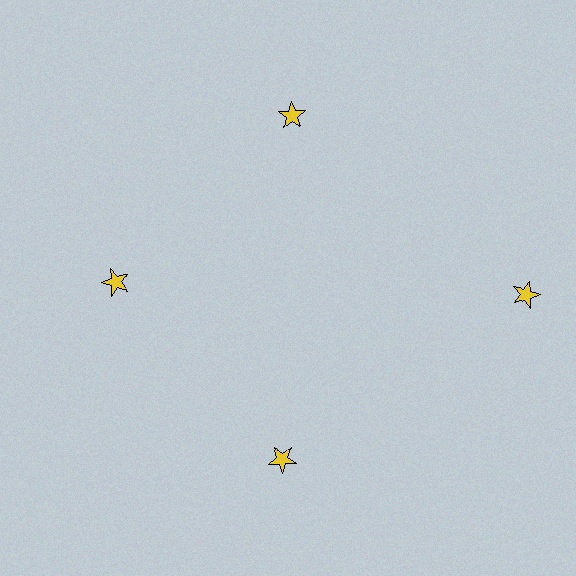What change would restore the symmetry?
The symmetry would be restored by moving it inward, back onto the ring so that all 4 stars sit at equal angles and equal distance from the center.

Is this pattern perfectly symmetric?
No. The 4 yellow stars are arranged in a ring, but one element near the 3 o'clock position is pushed outward from the center, breaking the 4-fold rotational symmetry.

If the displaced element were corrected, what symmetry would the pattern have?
It would have 4-fold rotational symmetry — the pattern would map onto itself every 90 degrees.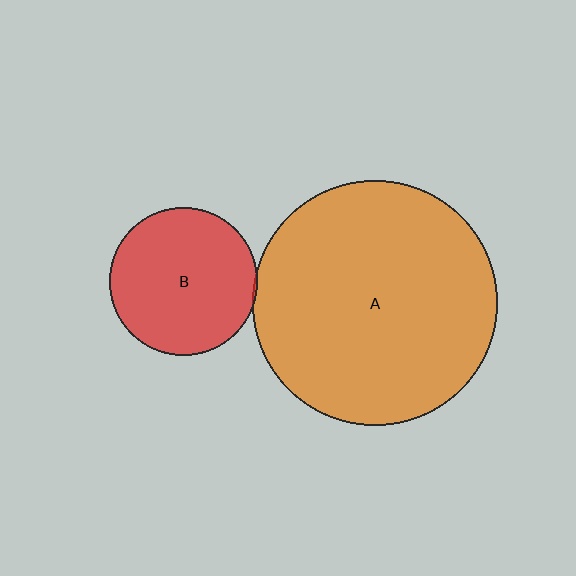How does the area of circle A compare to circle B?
Approximately 2.7 times.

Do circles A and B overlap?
Yes.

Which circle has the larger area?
Circle A (orange).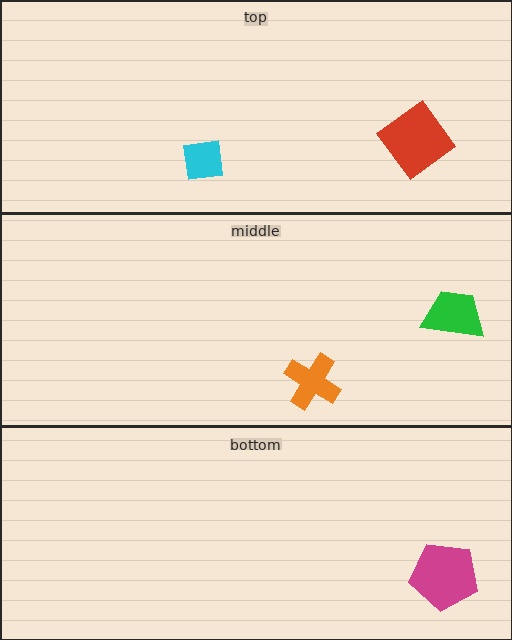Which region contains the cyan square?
The top region.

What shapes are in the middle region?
The green trapezoid, the orange cross.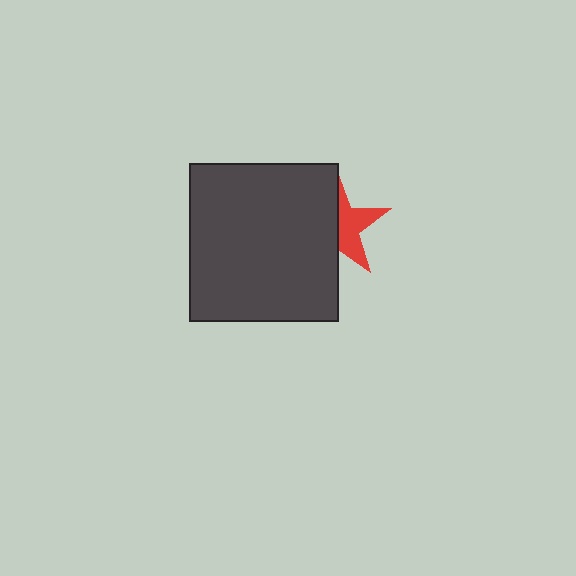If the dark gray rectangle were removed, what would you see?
You would see the complete red star.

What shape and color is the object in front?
The object in front is a dark gray rectangle.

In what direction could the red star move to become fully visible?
The red star could move right. That would shift it out from behind the dark gray rectangle entirely.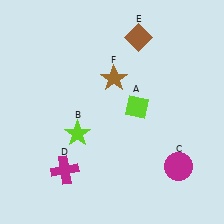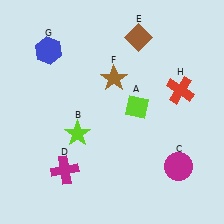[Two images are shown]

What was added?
A blue hexagon (G), a red cross (H) were added in Image 2.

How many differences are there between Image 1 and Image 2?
There are 2 differences between the two images.